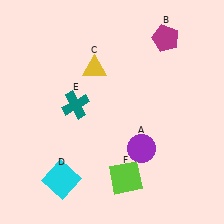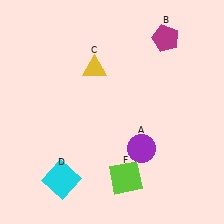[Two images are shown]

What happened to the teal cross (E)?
The teal cross (E) was removed in Image 2. It was in the top-left area of Image 1.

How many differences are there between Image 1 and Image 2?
There is 1 difference between the two images.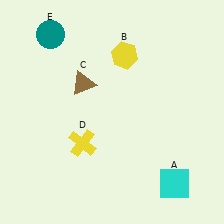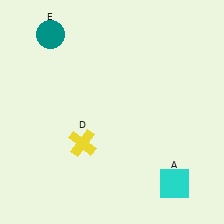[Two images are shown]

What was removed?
The yellow hexagon (B), the brown triangle (C) were removed in Image 2.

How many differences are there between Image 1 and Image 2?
There are 2 differences between the two images.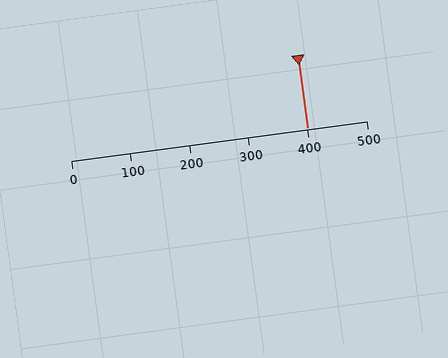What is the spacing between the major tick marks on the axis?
The major ticks are spaced 100 apart.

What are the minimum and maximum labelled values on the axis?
The axis runs from 0 to 500.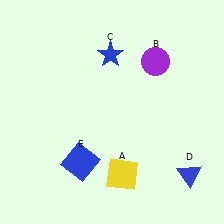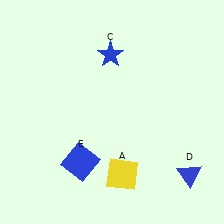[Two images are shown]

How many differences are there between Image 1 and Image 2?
There is 1 difference between the two images.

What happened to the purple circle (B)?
The purple circle (B) was removed in Image 2. It was in the top-right area of Image 1.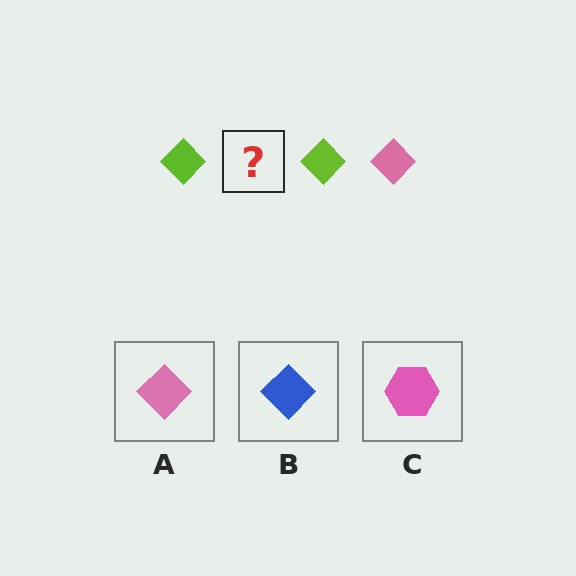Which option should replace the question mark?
Option A.